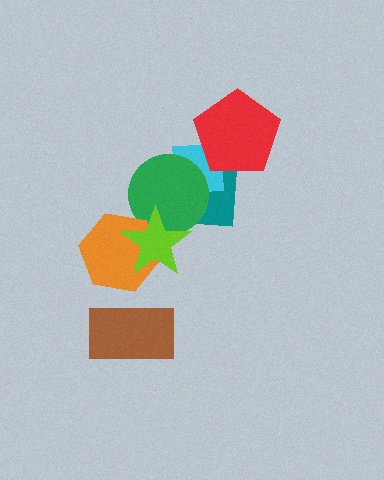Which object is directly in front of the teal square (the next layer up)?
The cyan square is directly in front of the teal square.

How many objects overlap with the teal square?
4 objects overlap with the teal square.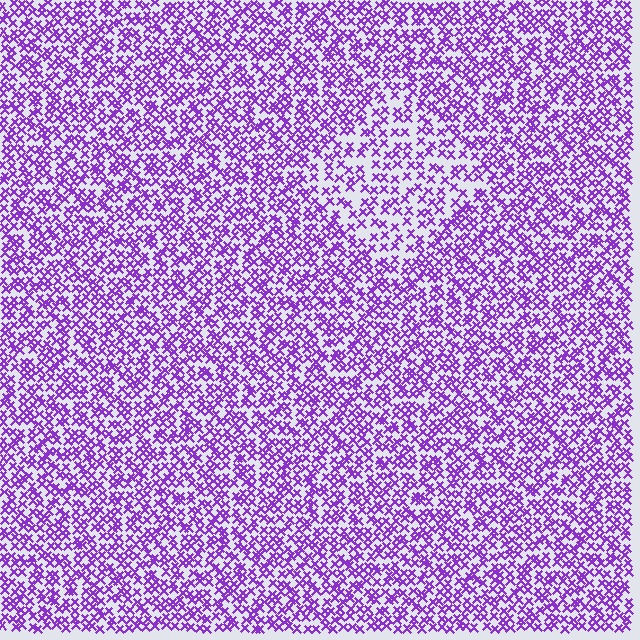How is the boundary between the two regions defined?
The boundary is defined by a change in element density (approximately 1.7x ratio). All elements are the same color, size, and shape.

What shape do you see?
I see a diamond.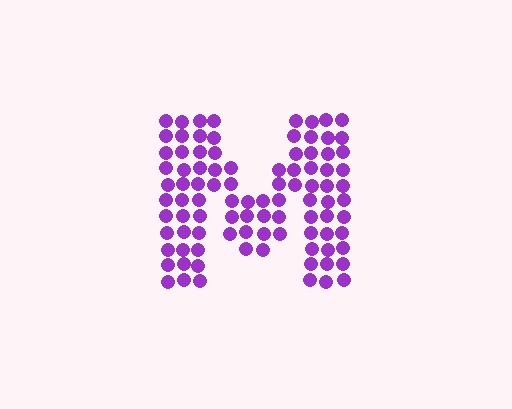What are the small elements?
The small elements are circles.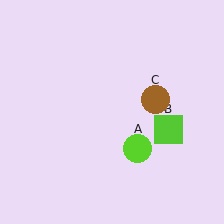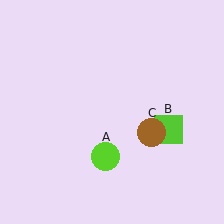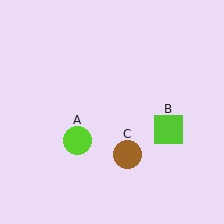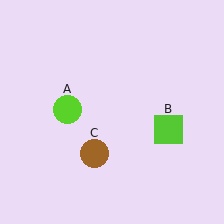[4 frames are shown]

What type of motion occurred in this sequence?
The lime circle (object A), brown circle (object C) rotated clockwise around the center of the scene.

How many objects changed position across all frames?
2 objects changed position: lime circle (object A), brown circle (object C).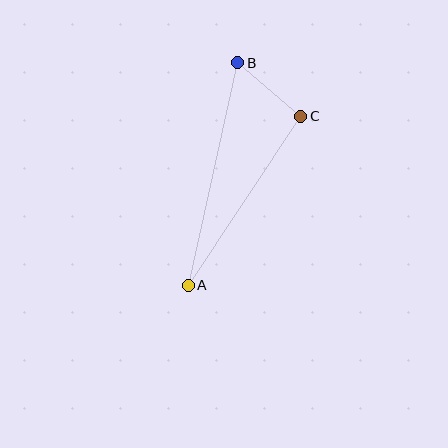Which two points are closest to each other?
Points B and C are closest to each other.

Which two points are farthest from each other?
Points A and B are farthest from each other.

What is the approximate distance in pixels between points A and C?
The distance between A and C is approximately 203 pixels.